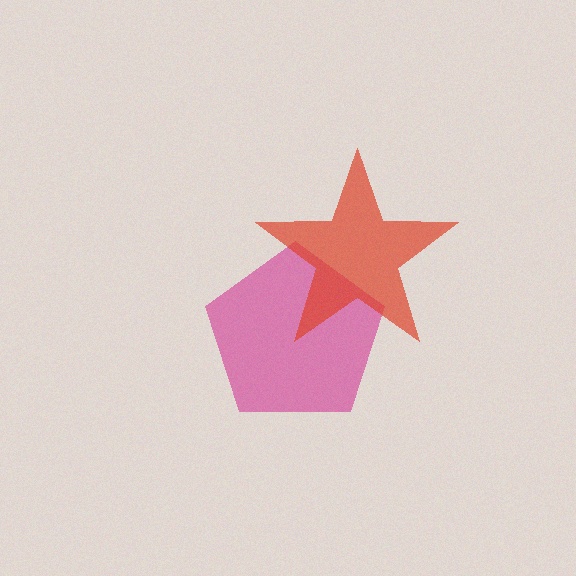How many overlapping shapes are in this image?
There are 2 overlapping shapes in the image.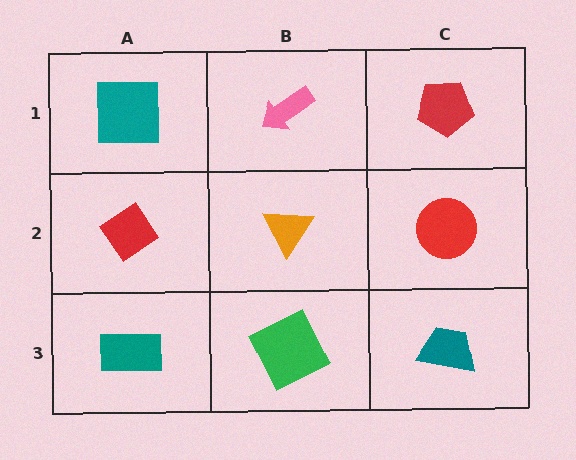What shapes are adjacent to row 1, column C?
A red circle (row 2, column C), a pink arrow (row 1, column B).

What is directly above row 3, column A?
A red diamond.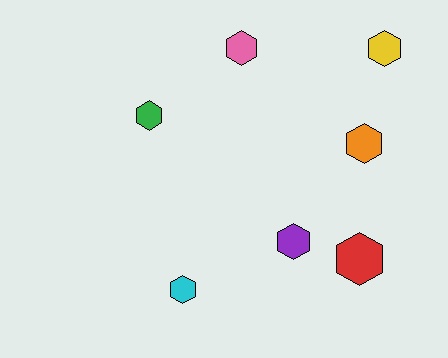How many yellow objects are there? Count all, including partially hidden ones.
There is 1 yellow object.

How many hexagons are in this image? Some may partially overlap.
There are 7 hexagons.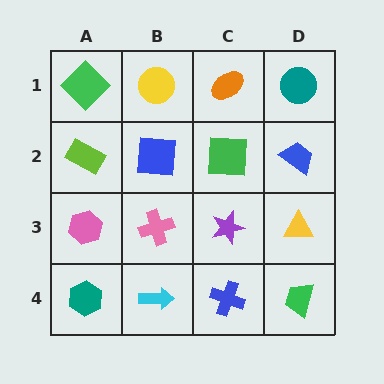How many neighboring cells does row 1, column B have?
3.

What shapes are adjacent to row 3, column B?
A blue square (row 2, column B), a cyan arrow (row 4, column B), a pink hexagon (row 3, column A), a purple star (row 3, column C).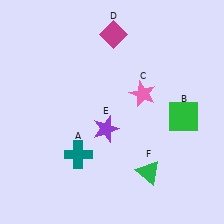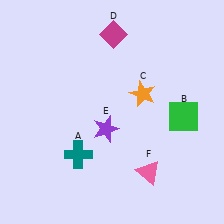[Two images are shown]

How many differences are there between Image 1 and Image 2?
There are 2 differences between the two images.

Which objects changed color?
C changed from pink to orange. F changed from green to pink.